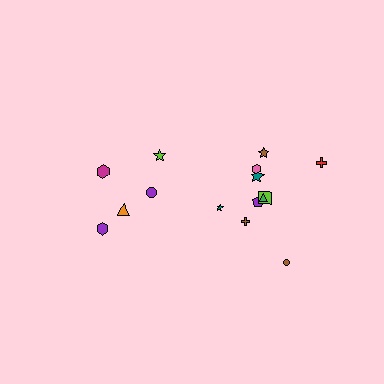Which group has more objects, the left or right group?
The right group.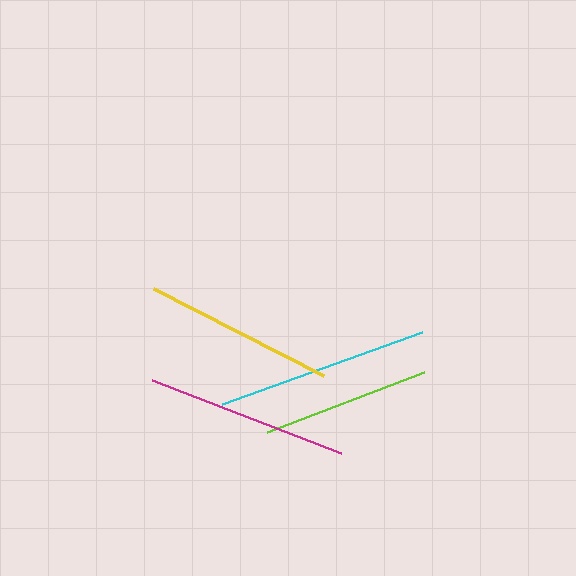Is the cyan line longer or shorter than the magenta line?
The cyan line is longer than the magenta line.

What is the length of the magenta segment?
The magenta segment is approximately 203 pixels long.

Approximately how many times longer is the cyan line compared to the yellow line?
The cyan line is approximately 1.1 times the length of the yellow line.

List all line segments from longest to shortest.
From longest to shortest: cyan, magenta, yellow, lime.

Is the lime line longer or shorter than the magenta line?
The magenta line is longer than the lime line.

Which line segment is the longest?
The cyan line is the longest at approximately 212 pixels.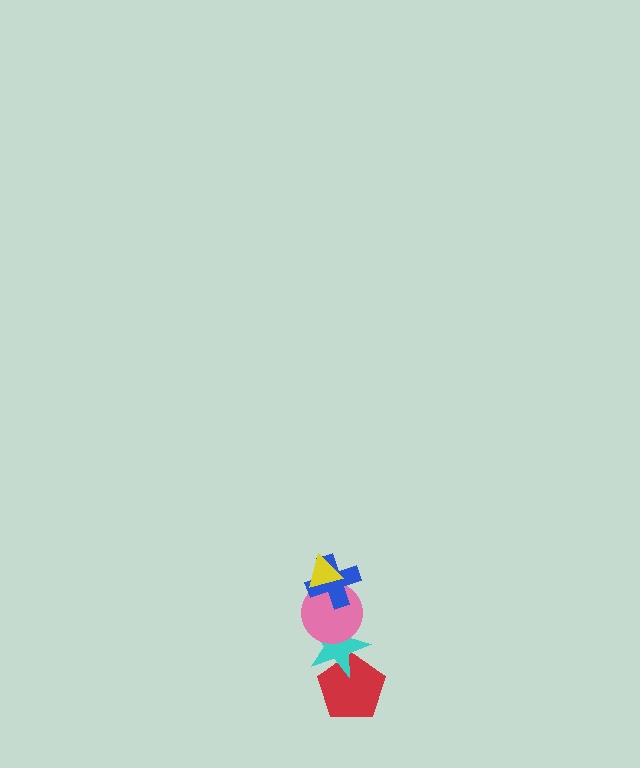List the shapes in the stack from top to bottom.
From top to bottom: the yellow triangle, the blue cross, the pink circle, the cyan star, the red pentagon.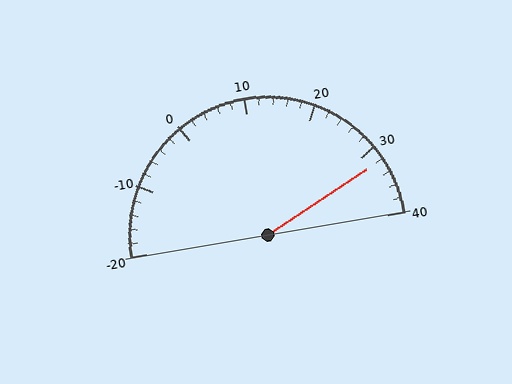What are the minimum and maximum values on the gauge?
The gauge ranges from -20 to 40.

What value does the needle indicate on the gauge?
The needle indicates approximately 32.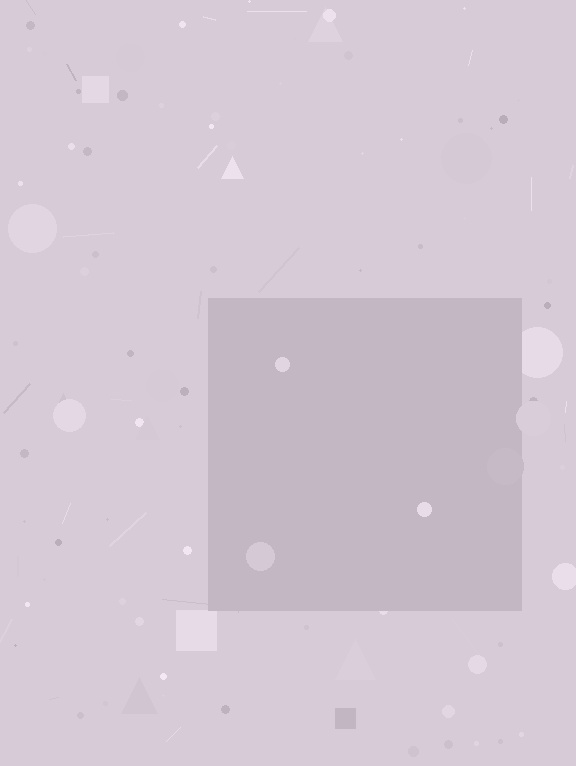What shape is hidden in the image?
A square is hidden in the image.